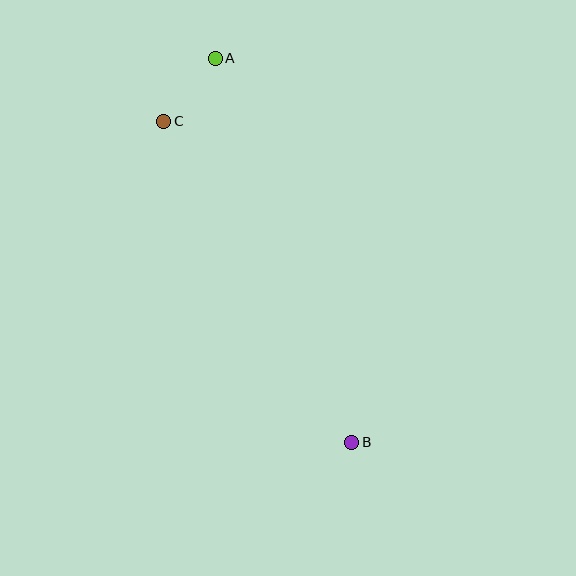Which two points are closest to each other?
Points A and C are closest to each other.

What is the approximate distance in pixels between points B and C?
The distance between B and C is approximately 372 pixels.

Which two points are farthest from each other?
Points A and B are farthest from each other.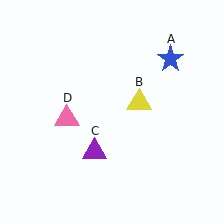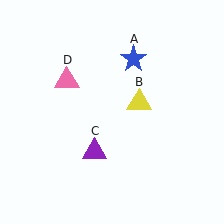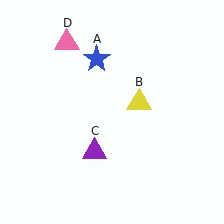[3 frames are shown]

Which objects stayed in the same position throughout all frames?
Yellow triangle (object B) and purple triangle (object C) remained stationary.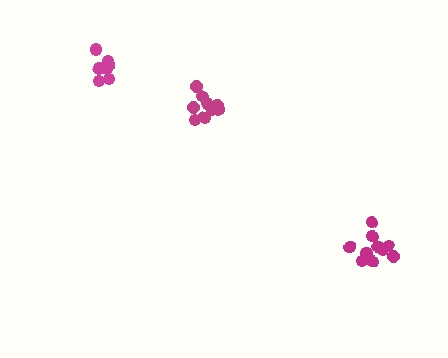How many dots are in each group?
Group 1: 10 dots, Group 2: 11 dots, Group 3: 9 dots (30 total).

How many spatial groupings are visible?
There are 3 spatial groupings.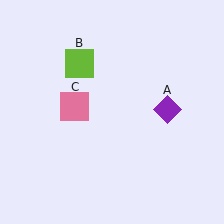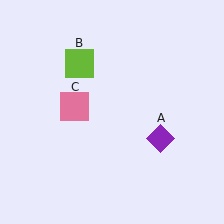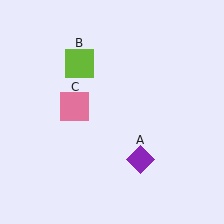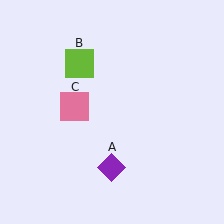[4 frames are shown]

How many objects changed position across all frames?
1 object changed position: purple diamond (object A).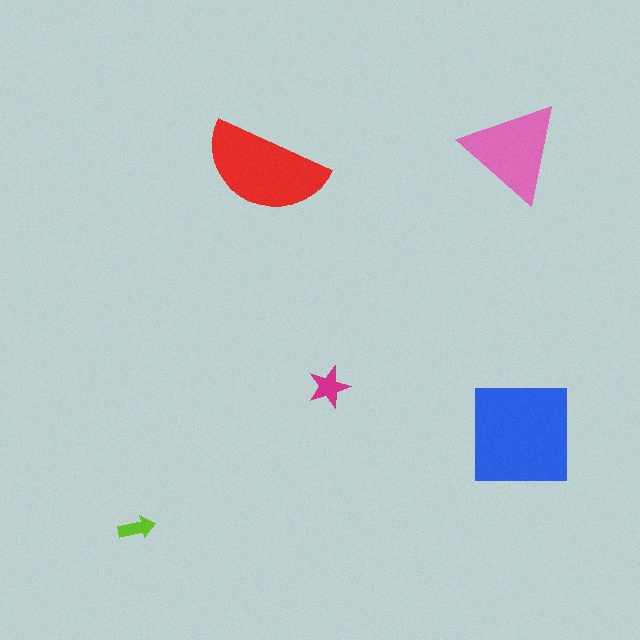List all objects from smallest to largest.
The lime arrow, the magenta star, the pink triangle, the red semicircle, the blue square.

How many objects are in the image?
There are 5 objects in the image.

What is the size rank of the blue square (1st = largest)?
1st.